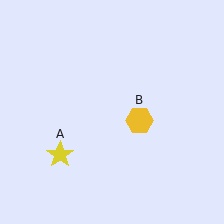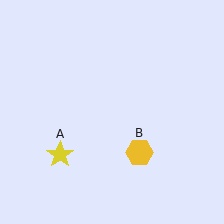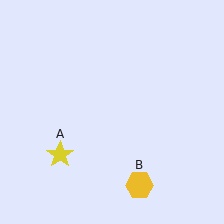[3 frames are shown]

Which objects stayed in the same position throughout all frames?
Yellow star (object A) remained stationary.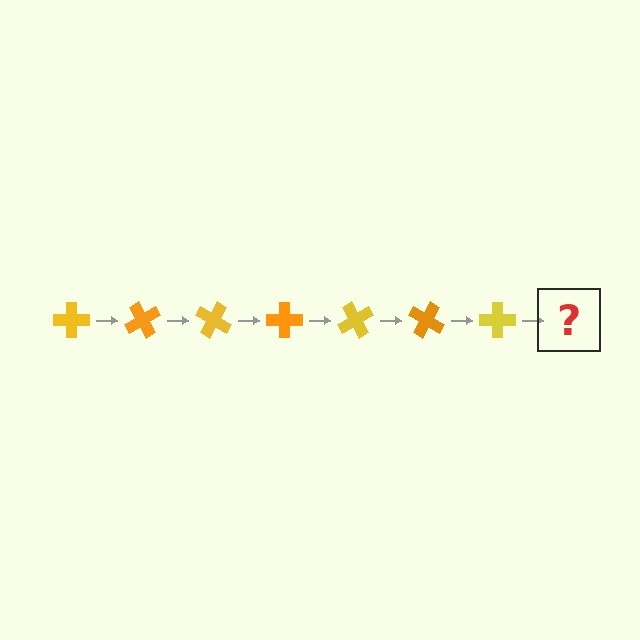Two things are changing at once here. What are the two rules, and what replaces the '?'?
The two rules are that it rotates 60 degrees each step and the color cycles through yellow and orange. The '?' should be an orange cross, rotated 420 degrees from the start.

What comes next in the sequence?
The next element should be an orange cross, rotated 420 degrees from the start.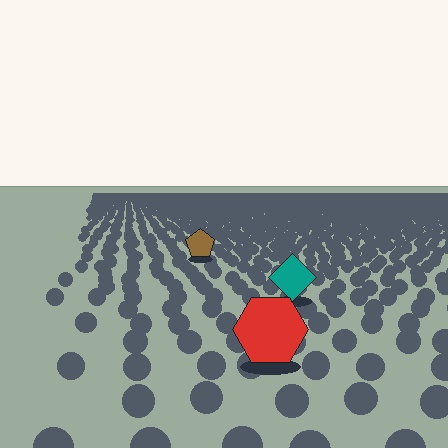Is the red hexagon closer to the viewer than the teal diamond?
Yes. The red hexagon is closer — you can tell from the texture gradient: the ground texture is coarser near it.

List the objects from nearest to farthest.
From nearest to farthest: the red hexagon, the teal diamond, the brown pentagon.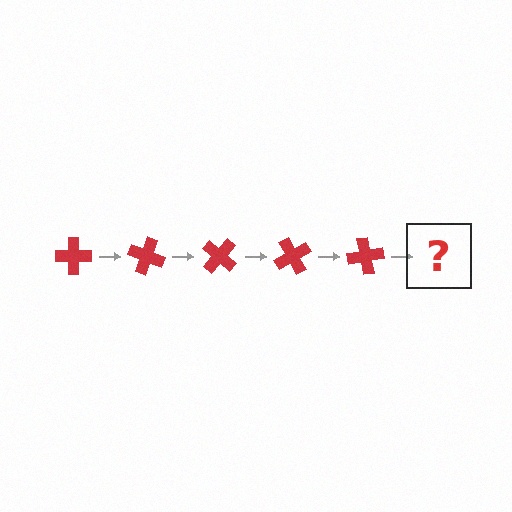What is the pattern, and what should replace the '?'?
The pattern is that the cross rotates 20 degrees each step. The '?' should be a red cross rotated 100 degrees.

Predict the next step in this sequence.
The next step is a red cross rotated 100 degrees.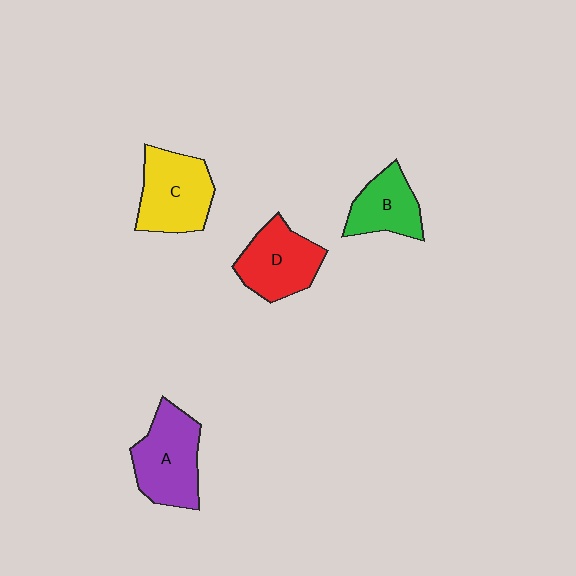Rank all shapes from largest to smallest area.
From largest to smallest: A (purple), C (yellow), D (red), B (green).